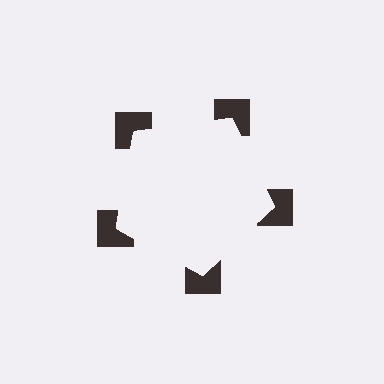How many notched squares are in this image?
There are 5 — one at each vertex of the illusory pentagon.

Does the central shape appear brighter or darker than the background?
It typically appears slightly brighter than the background, even though no actual brightness change is drawn.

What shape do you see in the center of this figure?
An illusory pentagon — its edges are inferred from the aligned wedge cuts in the notched squares, not physically drawn.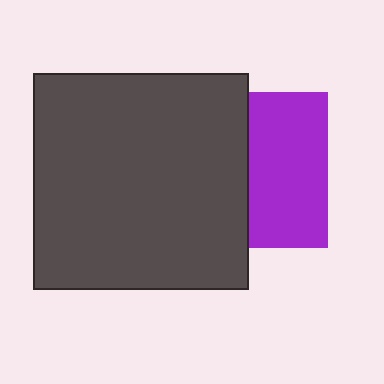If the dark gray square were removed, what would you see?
You would see the complete purple square.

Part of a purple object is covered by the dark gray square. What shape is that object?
It is a square.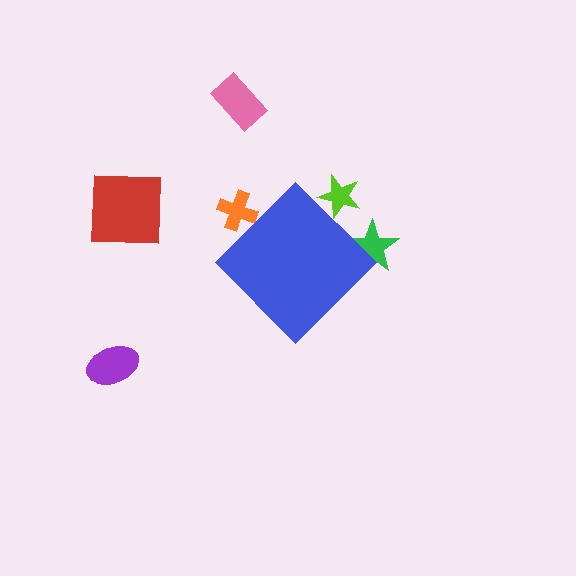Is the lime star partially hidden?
Yes, the lime star is partially hidden behind the blue diamond.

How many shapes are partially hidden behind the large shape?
3 shapes are partially hidden.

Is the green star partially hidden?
Yes, the green star is partially hidden behind the blue diamond.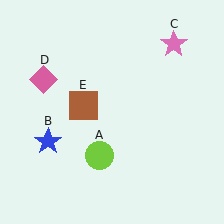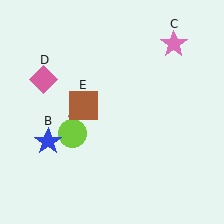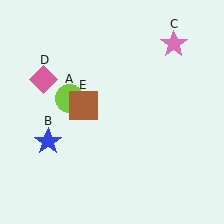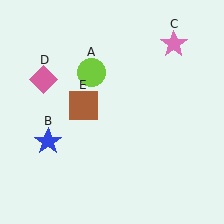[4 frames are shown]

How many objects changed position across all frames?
1 object changed position: lime circle (object A).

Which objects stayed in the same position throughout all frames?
Blue star (object B) and pink star (object C) and pink diamond (object D) and brown square (object E) remained stationary.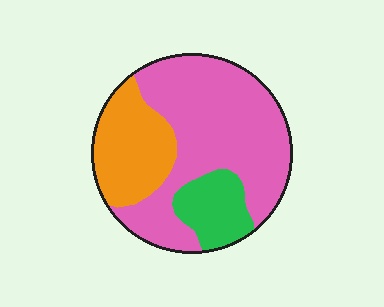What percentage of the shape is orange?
Orange takes up about one quarter (1/4) of the shape.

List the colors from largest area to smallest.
From largest to smallest: pink, orange, green.